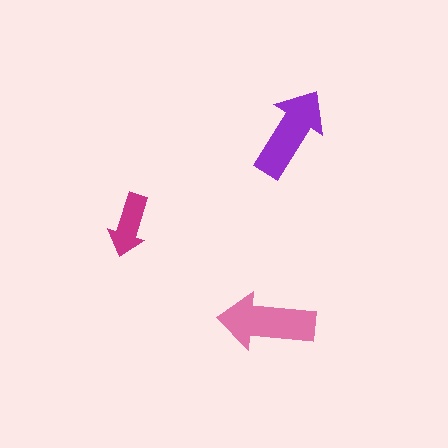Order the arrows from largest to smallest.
the pink one, the purple one, the magenta one.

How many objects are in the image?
There are 3 objects in the image.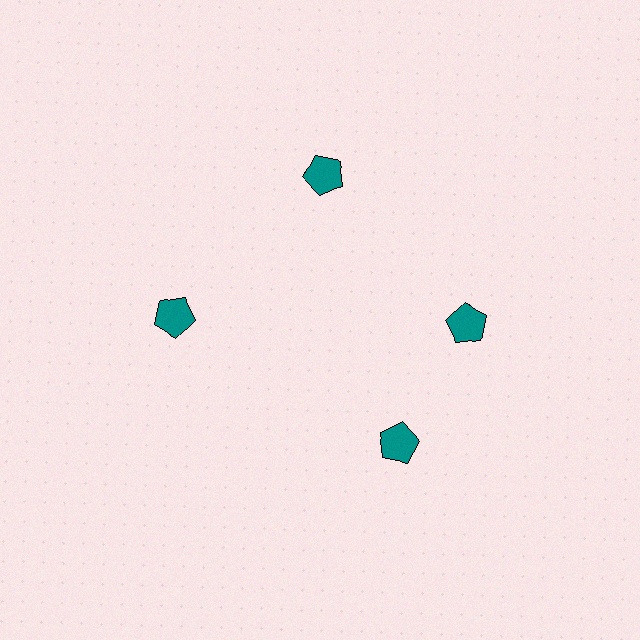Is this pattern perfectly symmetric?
No. The 4 teal pentagons are arranged in a ring, but one element near the 6 o'clock position is rotated out of alignment along the ring, breaking the 4-fold rotational symmetry.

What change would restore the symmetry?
The symmetry would be restored by rotating it back into even spacing with its neighbors so that all 4 pentagons sit at equal angles and equal distance from the center.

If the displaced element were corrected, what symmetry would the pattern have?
It would have 4-fold rotational symmetry — the pattern would map onto itself every 90 degrees.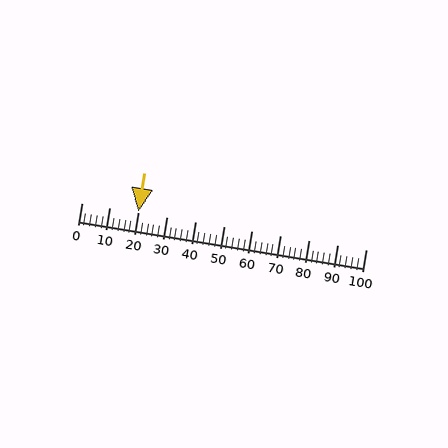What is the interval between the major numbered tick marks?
The major tick marks are spaced 10 units apart.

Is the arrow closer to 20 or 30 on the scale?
The arrow is closer to 20.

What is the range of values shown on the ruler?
The ruler shows values from 0 to 100.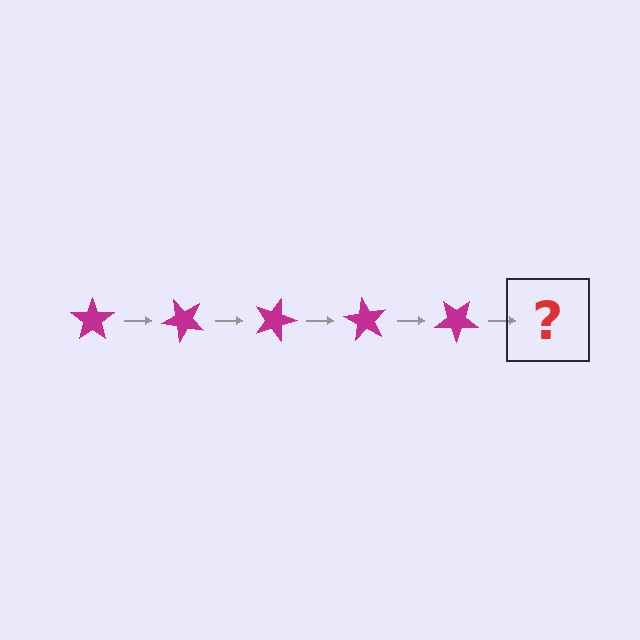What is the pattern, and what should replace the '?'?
The pattern is that the star rotates 45 degrees each step. The '?' should be a magenta star rotated 225 degrees.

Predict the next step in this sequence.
The next step is a magenta star rotated 225 degrees.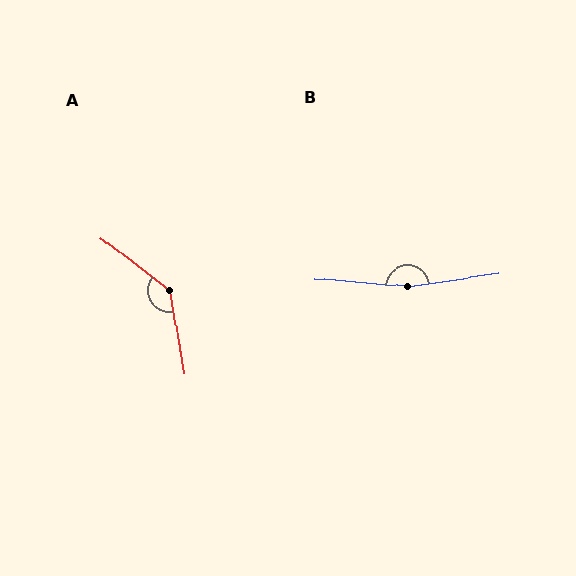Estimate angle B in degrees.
Approximately 167 degrees.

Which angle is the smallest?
A, at approximately 137 degrees.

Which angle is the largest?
B, at approximately 167 degrees.